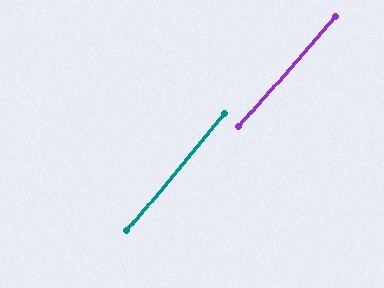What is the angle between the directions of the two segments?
Approximately 2 degrees.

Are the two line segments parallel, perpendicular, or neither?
Parallel — their directions differ by only 1.9°.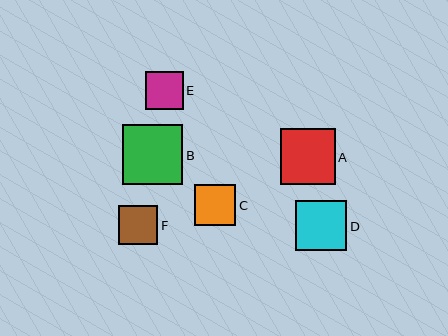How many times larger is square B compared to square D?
Square B is approximately 1.2 times the size of square D.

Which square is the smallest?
Square E is the smallest with a size of approximately 38 pixels.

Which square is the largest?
Square B is the largest with a size of approximately 60 pixels.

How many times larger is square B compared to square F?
Square B is approximately 1.5 times the size of square F.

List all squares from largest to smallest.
From largest to smallest: B, A, D, C, F, E.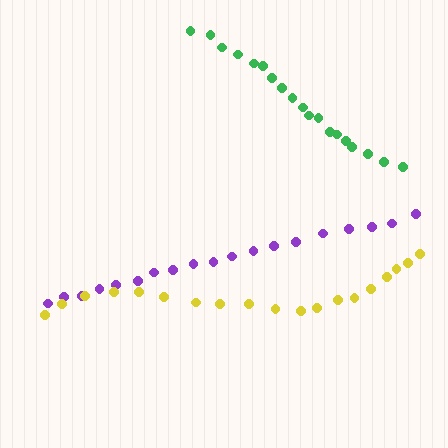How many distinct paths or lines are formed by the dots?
There are 3 distinct paths.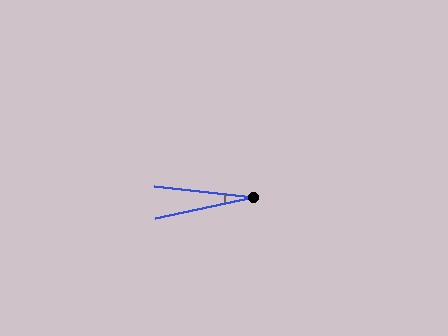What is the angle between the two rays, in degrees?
Approximately 18 degrees.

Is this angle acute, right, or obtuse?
It is acute.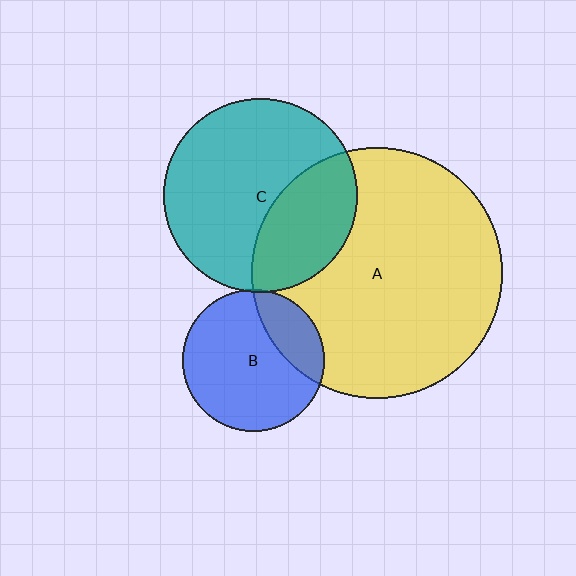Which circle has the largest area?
Circle A (yellow).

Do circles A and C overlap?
Yes.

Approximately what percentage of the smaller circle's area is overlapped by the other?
Approximately 35%.